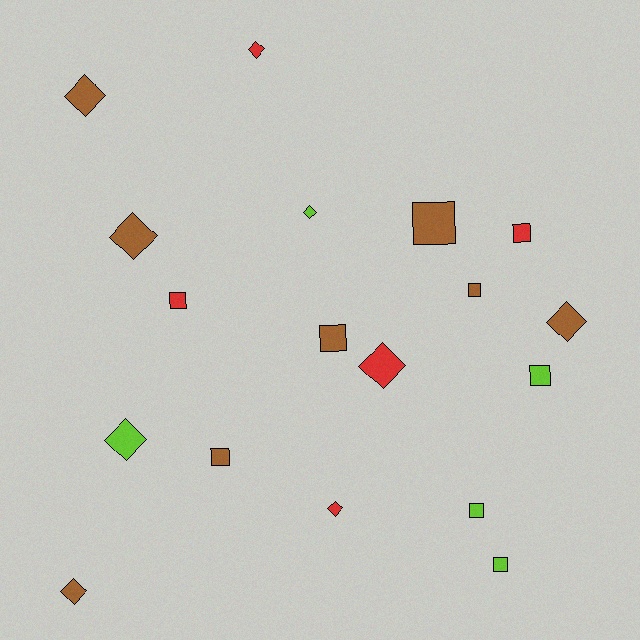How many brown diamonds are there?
There are 4 brown diamonds.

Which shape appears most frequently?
Square, with 9 objects.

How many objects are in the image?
There are 18 objects.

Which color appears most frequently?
Brown, with 8 objects.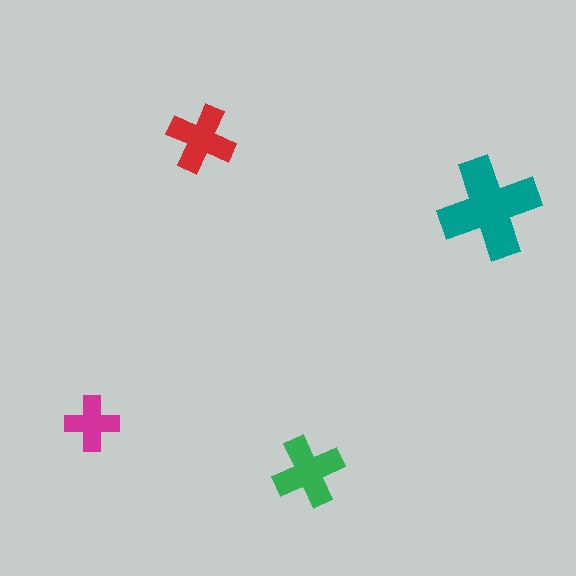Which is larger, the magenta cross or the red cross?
The red one.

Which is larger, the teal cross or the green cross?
The teal one.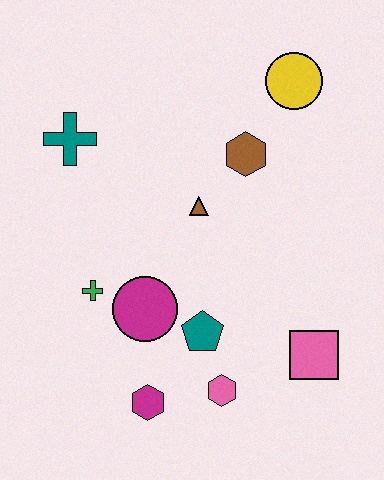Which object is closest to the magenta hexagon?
The pink hexagon is closest to the magenta hexagon.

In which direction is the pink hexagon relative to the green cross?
The pink hexagon is to the right of the green cross.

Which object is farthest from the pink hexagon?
The yellow circle is farthest from the pink hexagon.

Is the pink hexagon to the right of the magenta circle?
Yes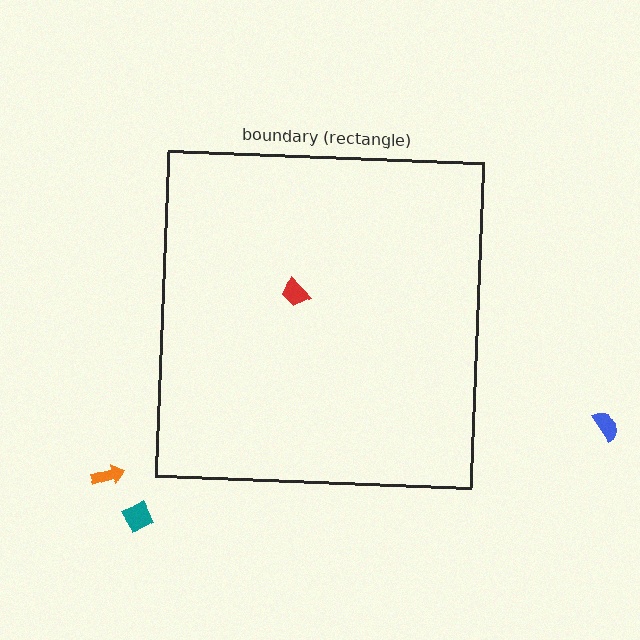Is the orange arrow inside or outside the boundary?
Outside.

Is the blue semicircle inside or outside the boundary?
Outside.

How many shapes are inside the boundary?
1 inside, 3 outside.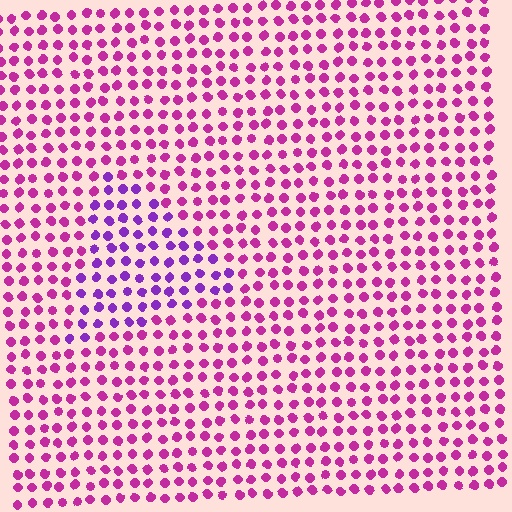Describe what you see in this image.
The image is filled with small magenta elements in a uniform arrangement. A triangle-shaped region is visible where the elements are tinted to a slightly different hue, forming a subtle color boundary.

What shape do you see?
I see a triangle.